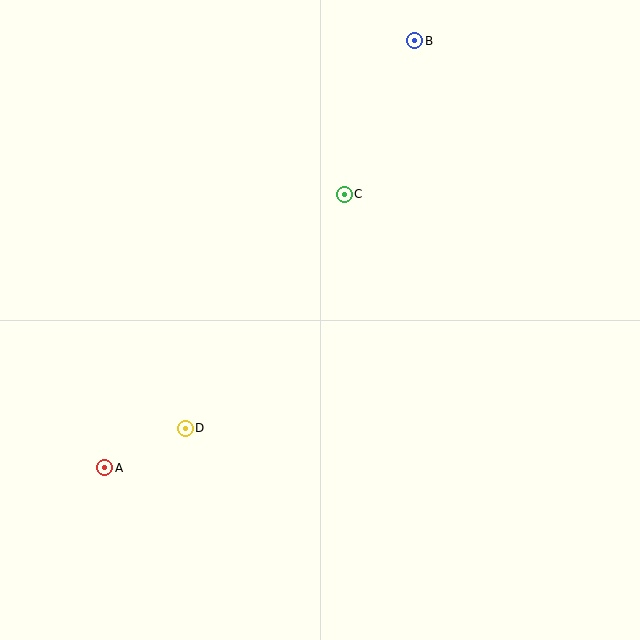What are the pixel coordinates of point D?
Point D is at (185, 428).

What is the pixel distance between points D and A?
The distance between D and A is 90 pixels.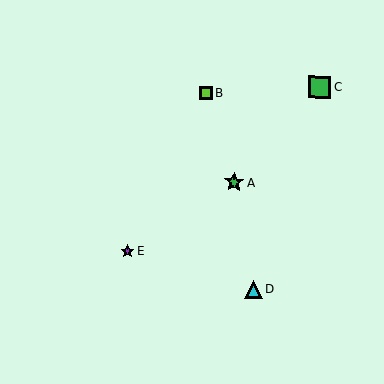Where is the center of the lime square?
The center of the lime square is at (206, 93).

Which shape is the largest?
The green square (labeled C) is the largest.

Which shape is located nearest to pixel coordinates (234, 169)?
The green star (labeled A) at (234, 182) is nearest to that location.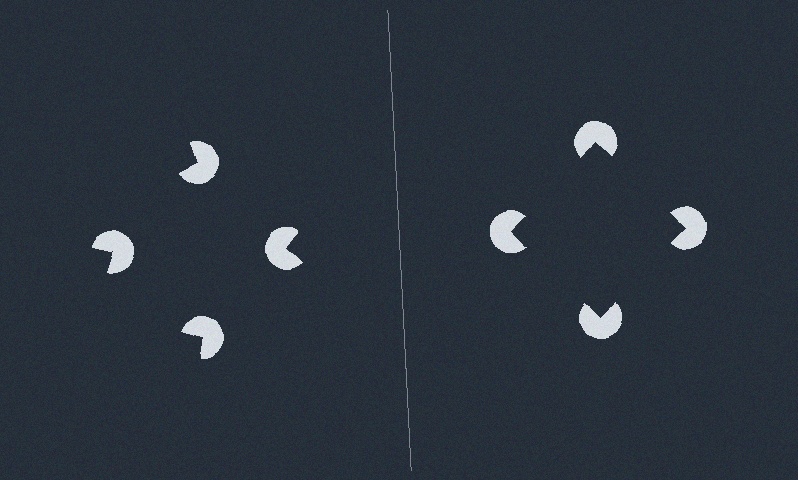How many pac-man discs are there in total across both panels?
8 — 4 on each side.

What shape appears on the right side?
An illusory square.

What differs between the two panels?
The pac-man discs are positioned identically on both sides; only the wedge orientations differ. On the right they align to a square; on the left they are misaligned.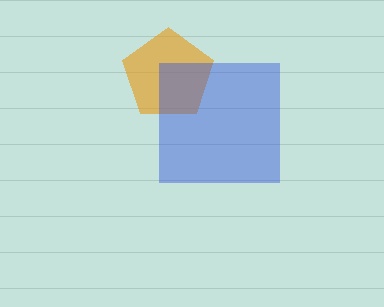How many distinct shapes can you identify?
There are 2 distinct shapes: an orange pentagon, a blue square.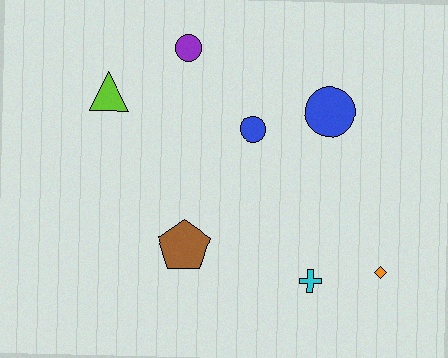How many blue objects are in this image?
There are 2 blue objects.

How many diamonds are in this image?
There is 1 diamond.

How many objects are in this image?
There are 7 objects.